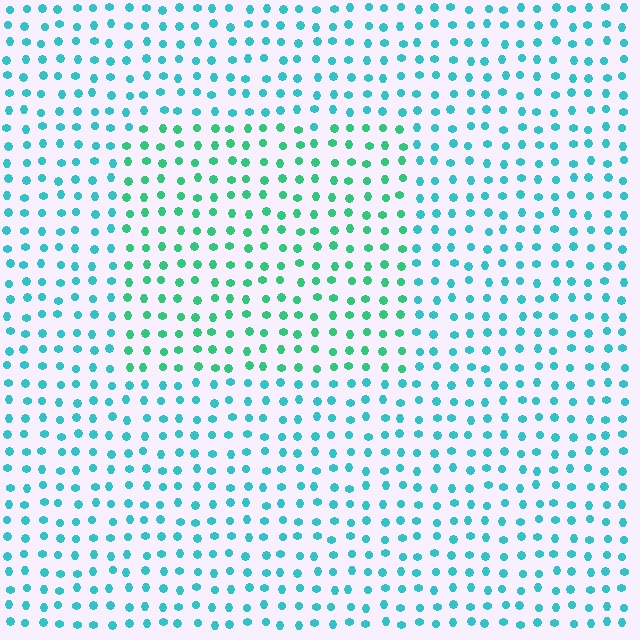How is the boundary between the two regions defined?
The boundary is defined purely by a slight shift in hue (about 33 degrees). Spacing, size, and orientation are identical on both sides.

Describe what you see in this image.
The image is filled with small cyan elements in a uniform arrangement. A rectangle-shaped region is visible where the elements are tinted to a slightly different hue, forming a subtle color boundary.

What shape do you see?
I see a rectangle.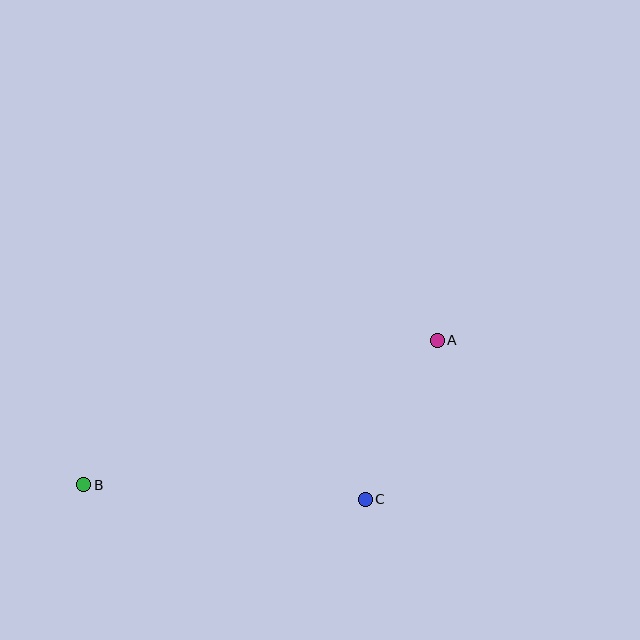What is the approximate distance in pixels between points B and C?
The distance between B and C is approximately 282 pixels.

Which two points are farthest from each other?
Points A and B are farthest from each other.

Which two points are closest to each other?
Points A and C are closest to each other.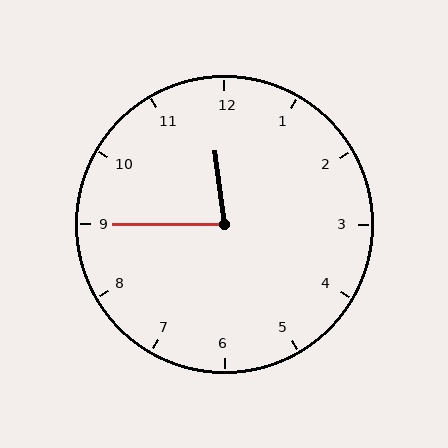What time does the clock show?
11:45.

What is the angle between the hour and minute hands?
Approximately 82 degrees.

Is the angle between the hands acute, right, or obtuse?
It is acute.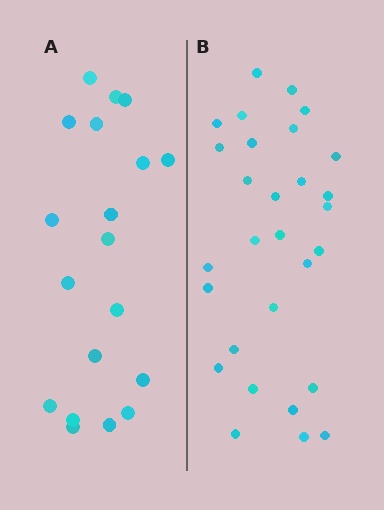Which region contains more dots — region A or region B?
Region B (the right region) has more dots.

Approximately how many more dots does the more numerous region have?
Region B has roughly 10 or so more dots than region A.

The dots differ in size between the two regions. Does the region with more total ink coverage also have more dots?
No. Region A has more total ink coverage because its dots are larger, but region B actually contains more individual dots. Total area can be misleading — the number of items is what matters here.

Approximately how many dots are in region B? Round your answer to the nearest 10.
About 30 dots. (The exact count is 29, which rounds to 30.)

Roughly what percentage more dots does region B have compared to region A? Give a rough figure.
About 55% more.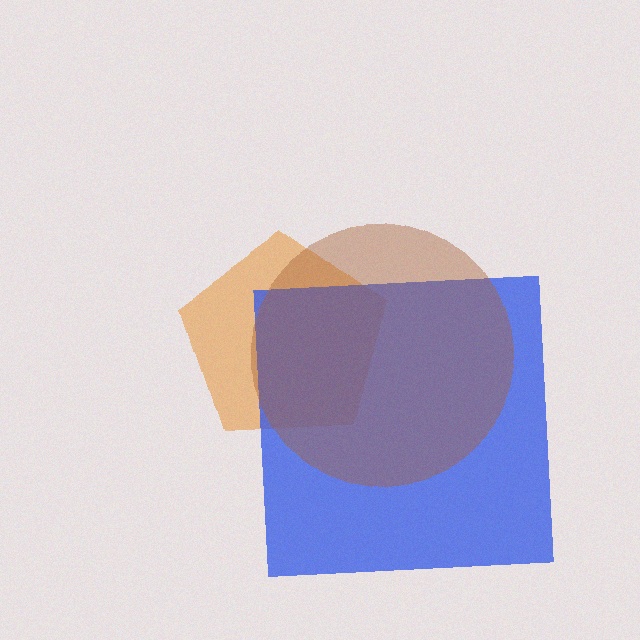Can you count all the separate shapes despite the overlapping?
Yes, there are 3 separate shapes.